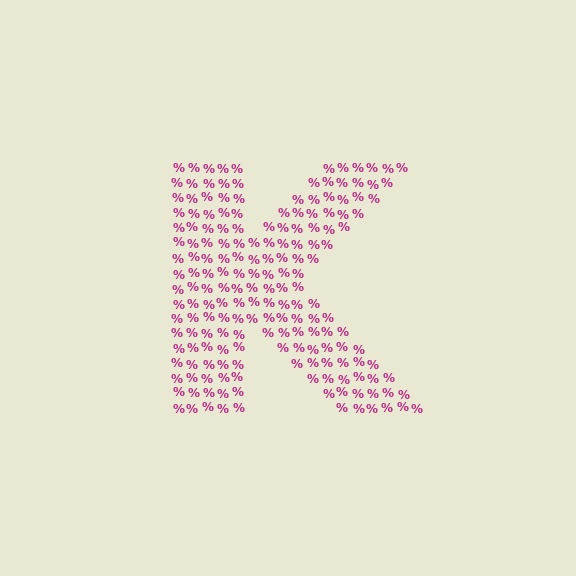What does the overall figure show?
The overall figure shows the letter K.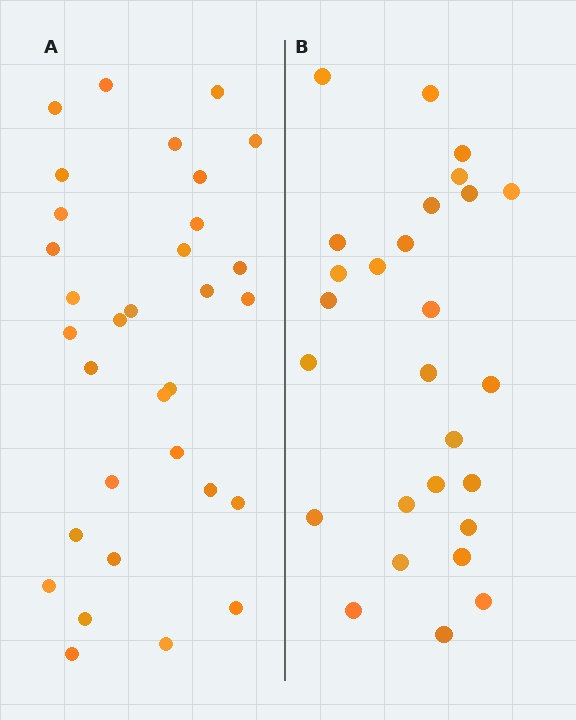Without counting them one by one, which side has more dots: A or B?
Region A (the left region) has more dots.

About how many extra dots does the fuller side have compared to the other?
Region A has about 5 more dots than region B.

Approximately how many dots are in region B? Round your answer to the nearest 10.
About 30 dots. (The exact count is 27, which rounds to 30.)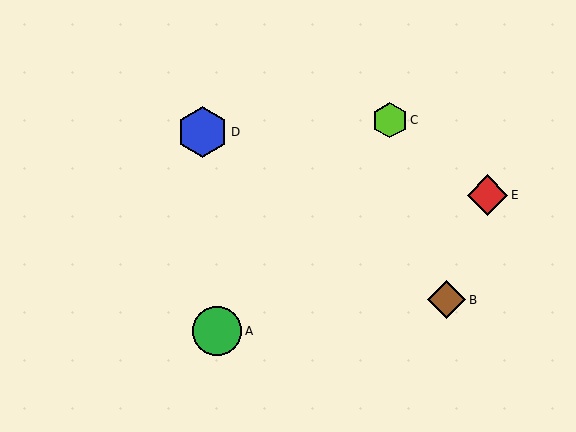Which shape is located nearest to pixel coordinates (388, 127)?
The lime hexagon (labeled C) at (390, 120) is nearest to that location.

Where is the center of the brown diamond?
The center of the brown diamond is at (447, 300).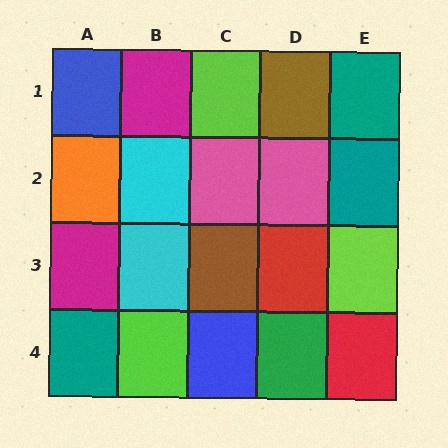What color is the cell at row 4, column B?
Lime.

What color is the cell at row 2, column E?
Teal.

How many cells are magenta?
2 cells are magenta.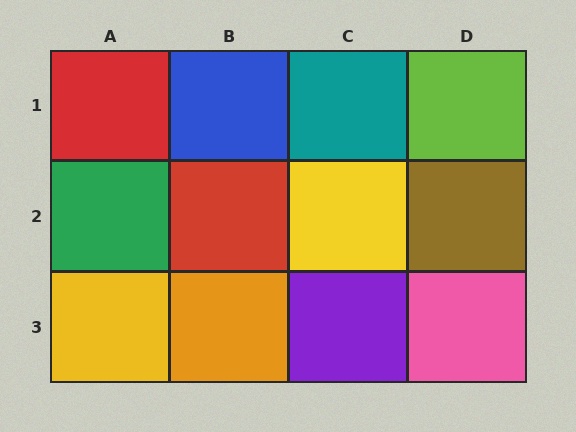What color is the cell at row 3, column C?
Purple.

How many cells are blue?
1 cell is blue.